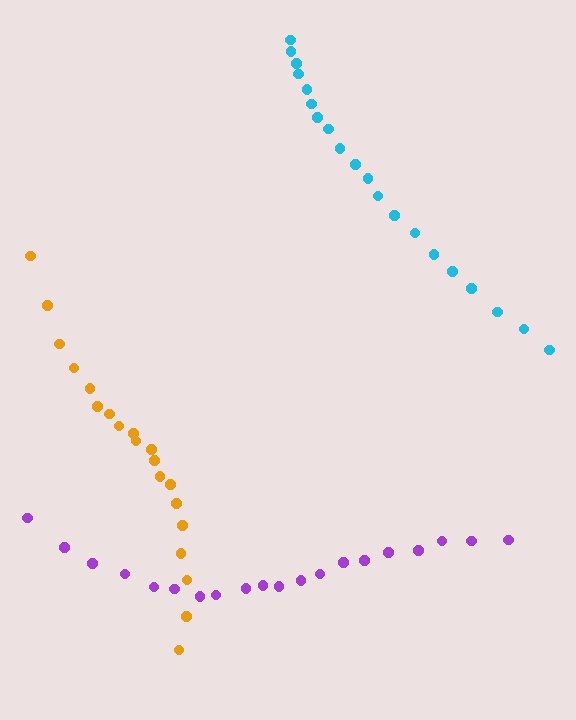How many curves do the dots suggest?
There are 3 distinct paths.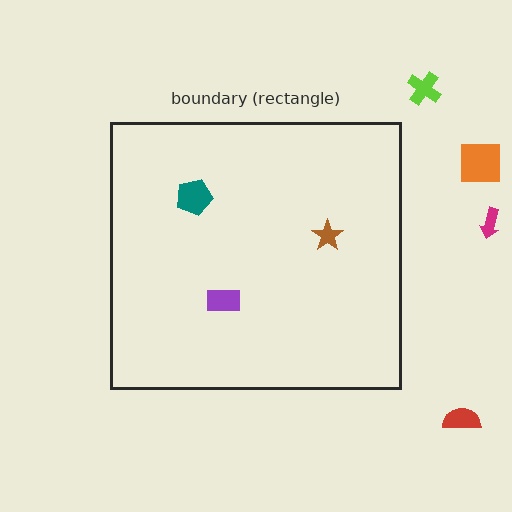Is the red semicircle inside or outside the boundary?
Outside.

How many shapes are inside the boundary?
3 inside, 4 outside.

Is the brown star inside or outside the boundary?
Inside.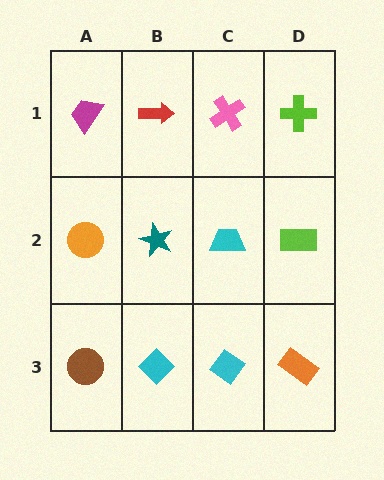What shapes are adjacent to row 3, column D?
A lime rectangle (row 2, column D), a cyan diamond (row 3, column C).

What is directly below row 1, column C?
A cyan trapezoid.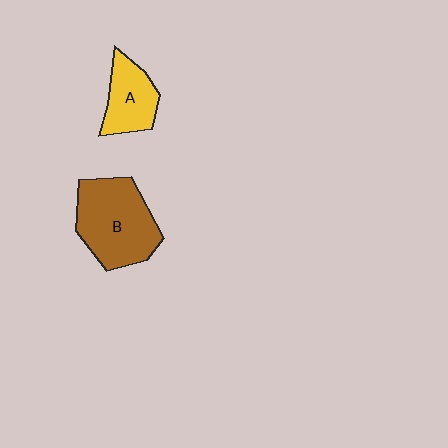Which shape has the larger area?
Shape B (brown).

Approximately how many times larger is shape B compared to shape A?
Approximately 1.8 times.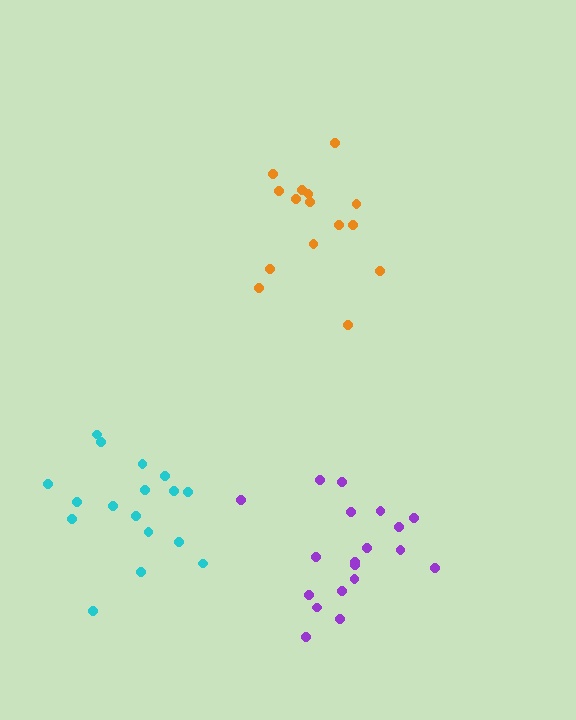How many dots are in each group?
Group 1: 17 dots, Group 2: 19 dots, Group 3: 15 dots (51 total).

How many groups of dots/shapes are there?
There are 3 groups.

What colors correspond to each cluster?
The clusters are colored: cyan, purple, orange.